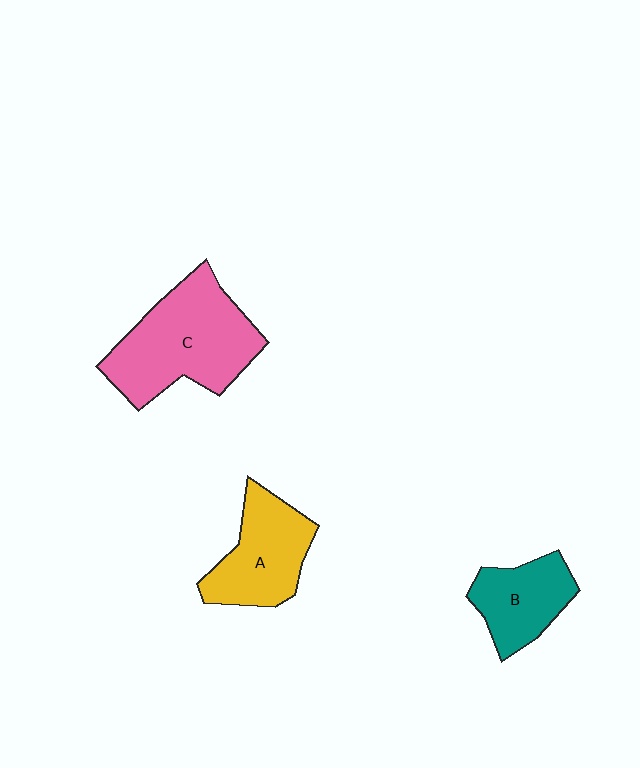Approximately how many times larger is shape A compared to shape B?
Approximately 1.2 times.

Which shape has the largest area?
Shape C (pink).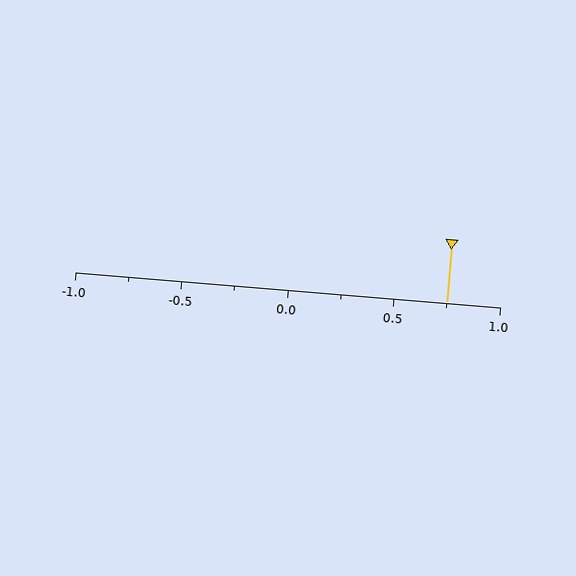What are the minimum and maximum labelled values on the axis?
The axis runs from -1.0 to 1.0.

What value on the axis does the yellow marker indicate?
The marker indicates approximately 0.75.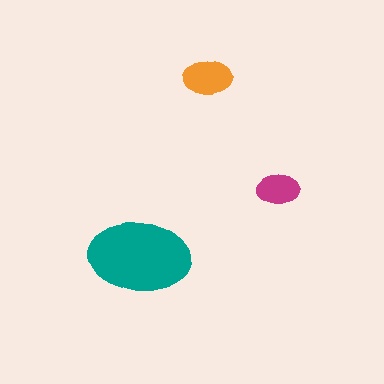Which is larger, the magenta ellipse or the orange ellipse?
The orange one.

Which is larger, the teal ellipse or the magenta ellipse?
The teal one.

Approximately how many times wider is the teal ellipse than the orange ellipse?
About 2 times wider.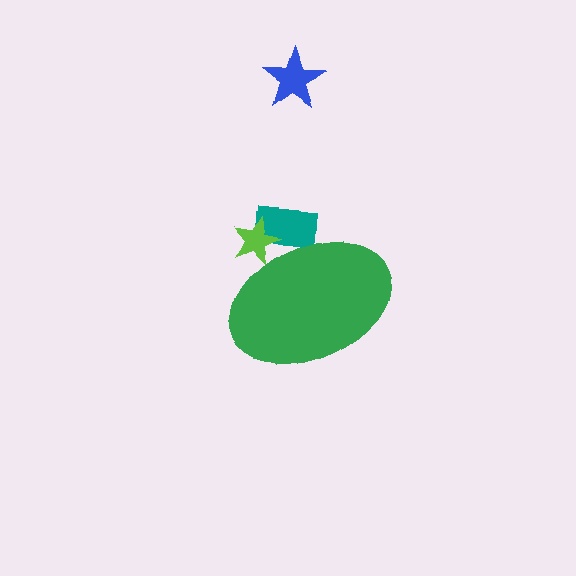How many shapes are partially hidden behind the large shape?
2 shapes are partially hidden.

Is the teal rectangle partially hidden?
Yes, the teal rectangle is partially hidden behind the green ellipse.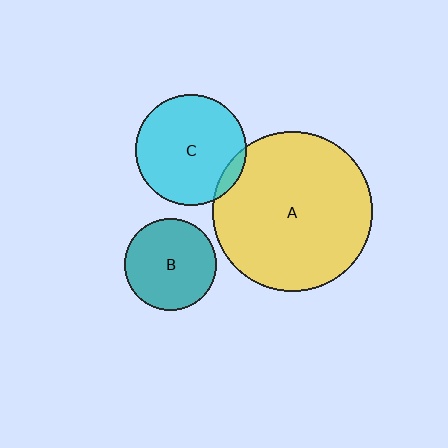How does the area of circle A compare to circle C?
Approximately 2.1 times.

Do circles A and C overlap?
Yes.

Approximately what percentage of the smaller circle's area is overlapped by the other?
Approximately 10%.